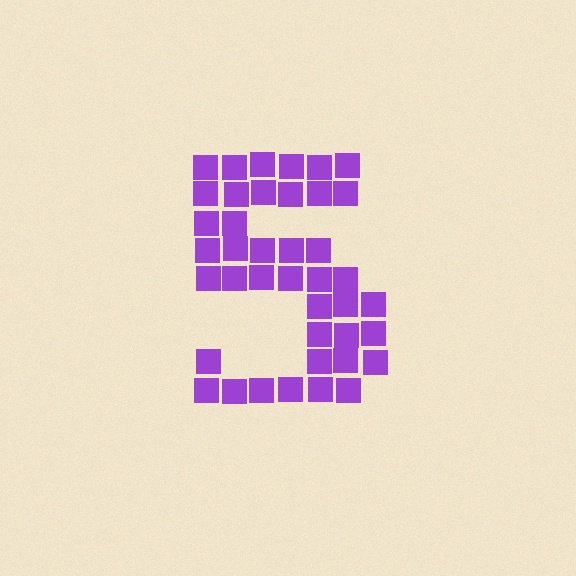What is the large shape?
The large shape is the digit 5.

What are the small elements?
The small elements are squares.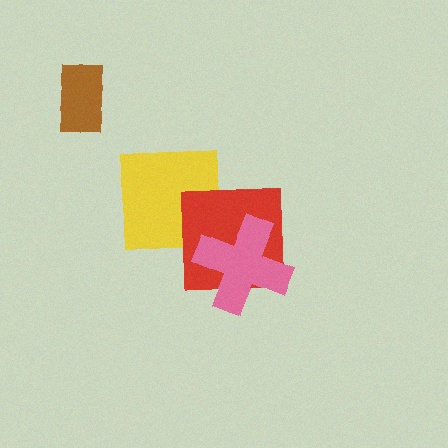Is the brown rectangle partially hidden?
No, no other shape covers it.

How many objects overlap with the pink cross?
1 object overlaps with the pink cross.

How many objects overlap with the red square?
2 objects overlap with the red square.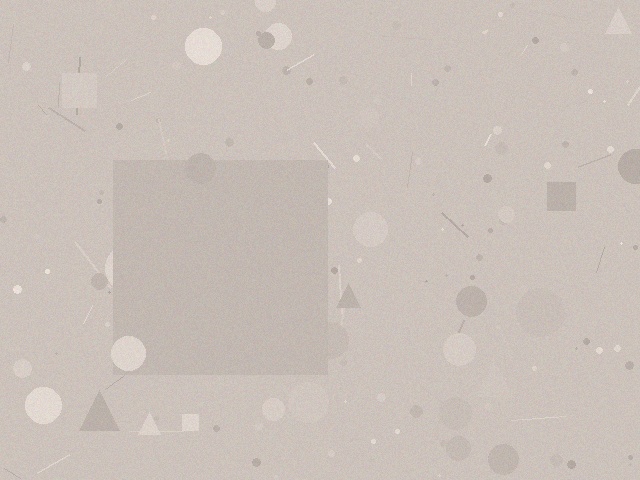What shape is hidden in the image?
A square is hidden in the image.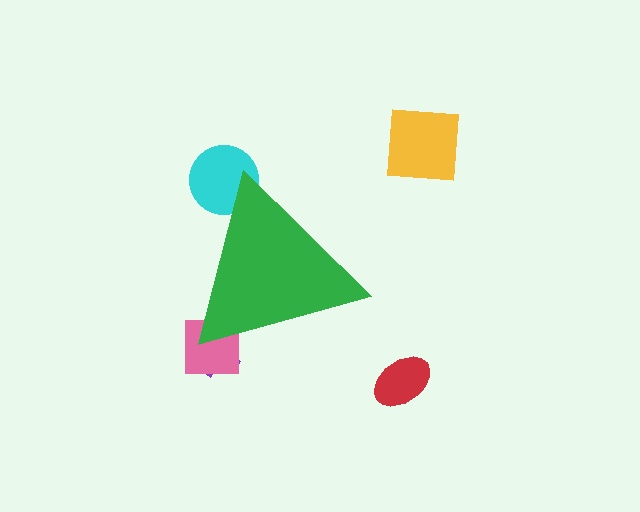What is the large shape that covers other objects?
A green triangle.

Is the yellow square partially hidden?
No, the yellow square is fully visible.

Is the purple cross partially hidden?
Yes, the purple cross is partially hidden behind the green triangle.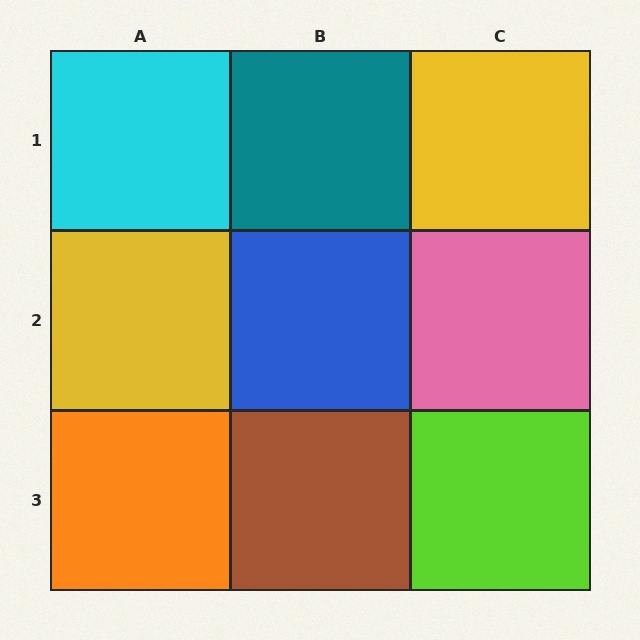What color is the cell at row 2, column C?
Pink.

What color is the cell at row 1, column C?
Yellow.